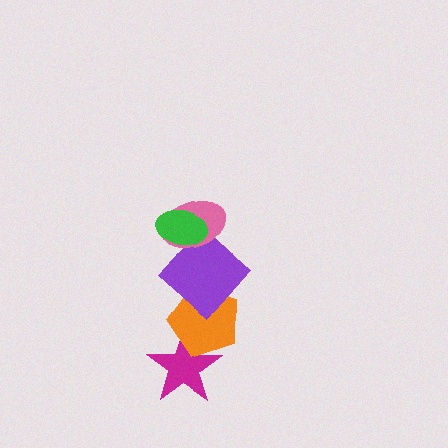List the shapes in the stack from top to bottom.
From top to bottom: the green ellipse, the pink ellipse, the purple diamond, the orange pentagon, the magenta star.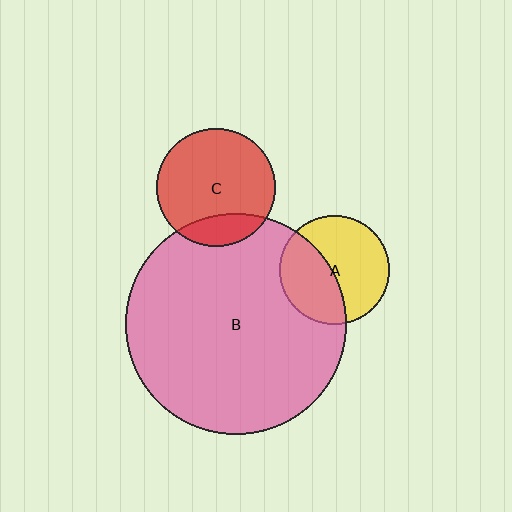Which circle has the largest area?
Circle B (pink).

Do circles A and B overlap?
Yes.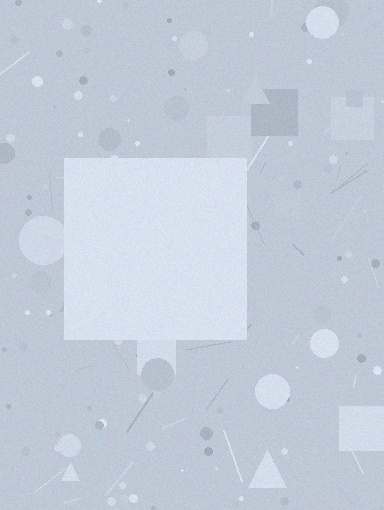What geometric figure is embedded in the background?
A square is embedded in the background.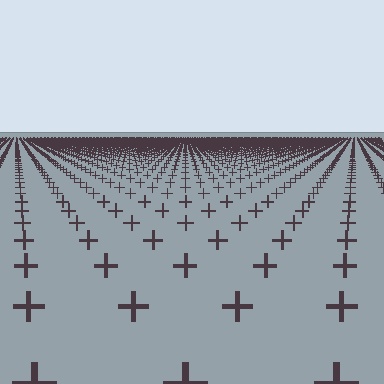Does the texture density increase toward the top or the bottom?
Density increases toward the top.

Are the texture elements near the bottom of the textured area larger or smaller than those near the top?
Larger. Near the bottom, elements are closer to the viewer and appear at a bigger on-screen size.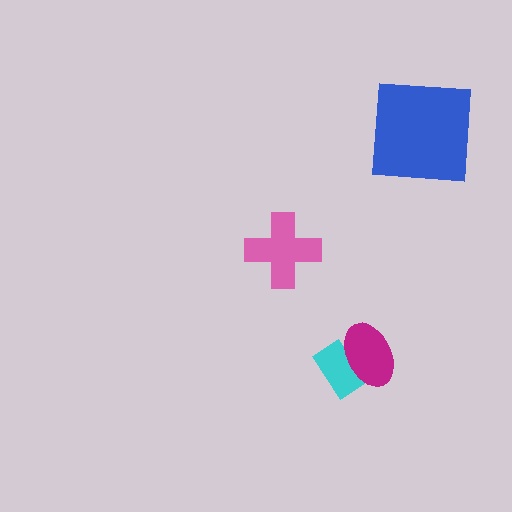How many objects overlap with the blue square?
0 objects overlap with the blue square.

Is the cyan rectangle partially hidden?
Yes, it is partially covered by another shape.